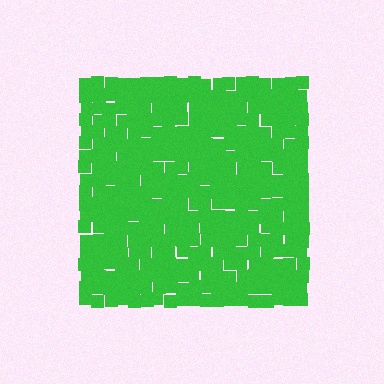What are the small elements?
The small elements are squares.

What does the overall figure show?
The overall figure shows a square.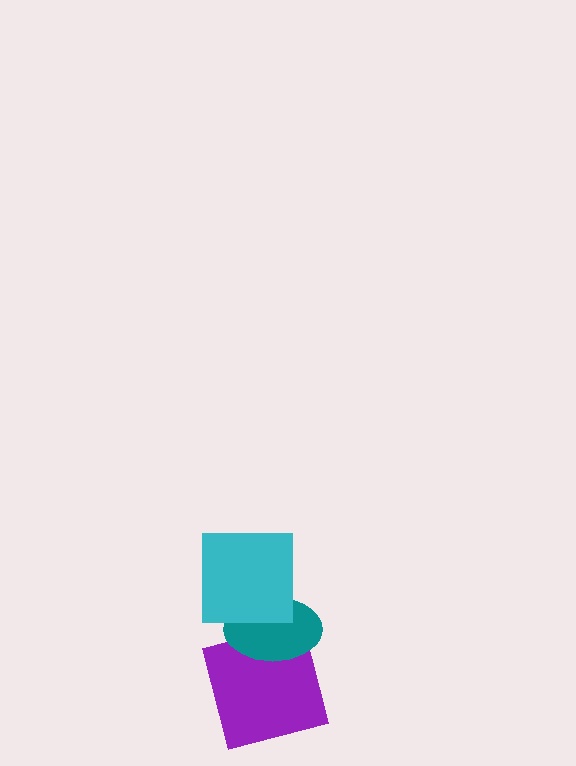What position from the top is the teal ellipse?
The teal ellipse is 2nd from the top.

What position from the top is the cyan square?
The cyan square is 1st from the top.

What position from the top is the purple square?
The purple square is 3rd from the top.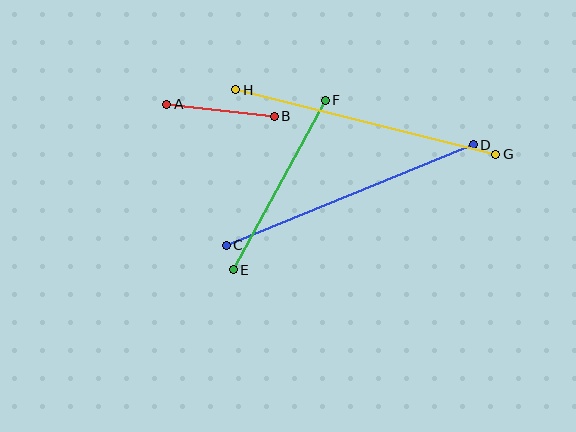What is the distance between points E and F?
The distance is approximately 192 pixels.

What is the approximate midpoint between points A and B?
The midpoint is at approximately (221, 110) pixels.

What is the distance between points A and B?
The distance is approximately 108 pixels.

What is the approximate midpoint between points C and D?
The midpoint is at approximately (350, 195) pixels.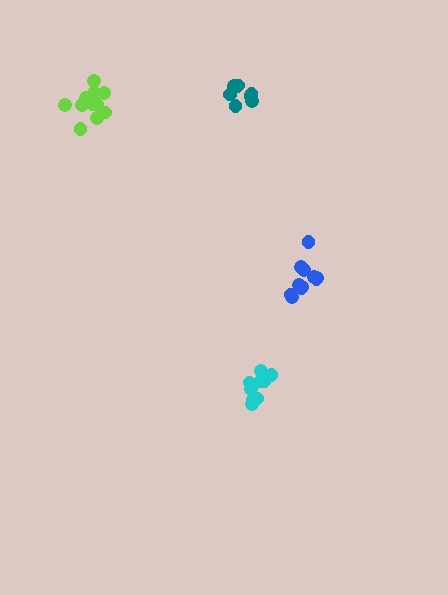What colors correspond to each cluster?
The clusters are colored: teal, cyan, lime, blue.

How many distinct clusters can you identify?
There are 4 distinct clusters.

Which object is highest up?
The teal cluster is topmost.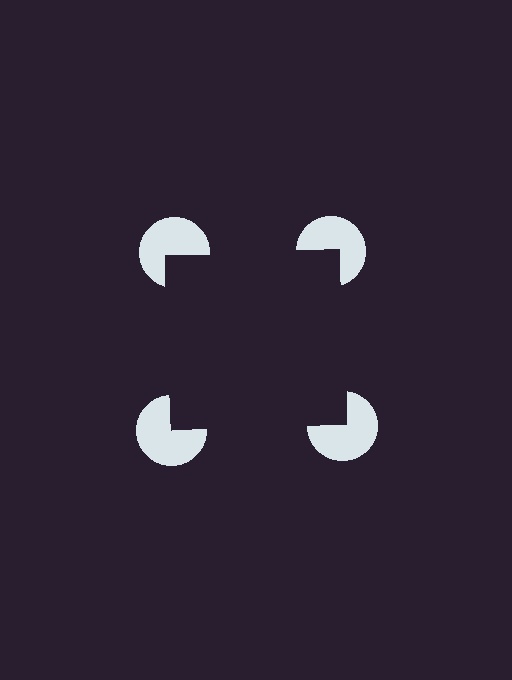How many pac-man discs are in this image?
There are 4 — one at each vertex of the illusory square.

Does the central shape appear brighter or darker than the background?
It typically appears slightly darker than the background, even though no actual brightness change is drawn.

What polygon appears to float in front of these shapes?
An illusory square — its edges are inferred from the aligned wedge cuts in the pac-man discs, not physically drawn.